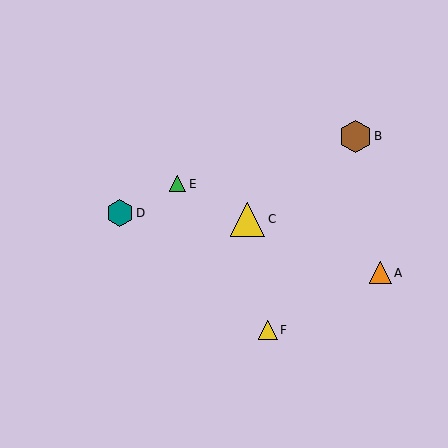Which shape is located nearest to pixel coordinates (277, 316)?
The yellow triangle (labeled F) at (268, 330) is nearest to that location.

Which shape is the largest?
The yellow triangle (labeled C) is the largest.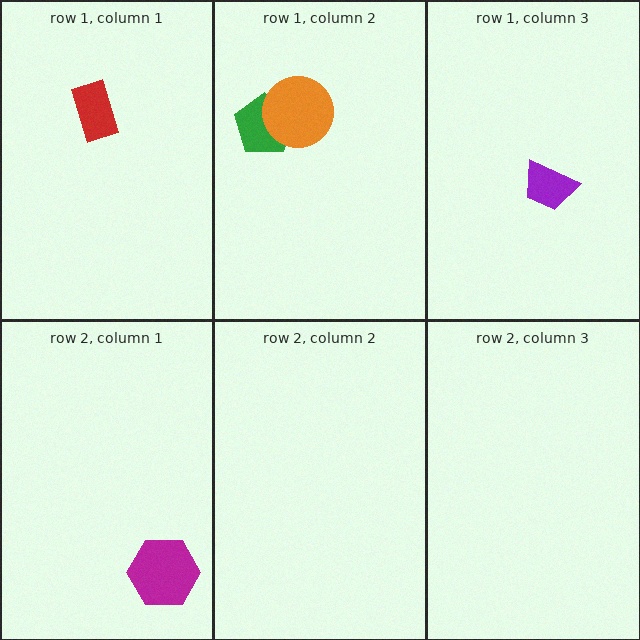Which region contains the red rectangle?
The row 1, column 1 region.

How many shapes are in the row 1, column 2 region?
2.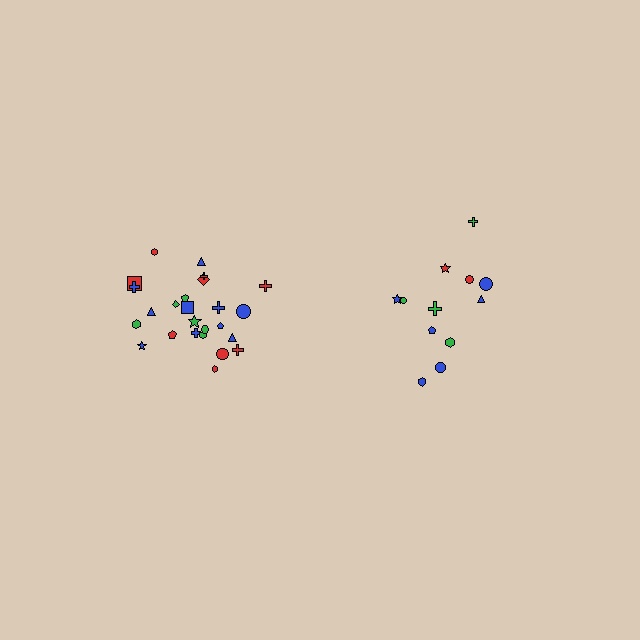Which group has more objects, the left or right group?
The left group.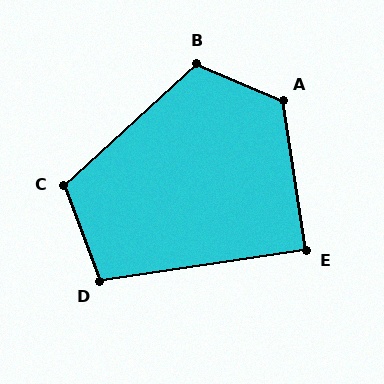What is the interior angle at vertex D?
Approximately 102 degrees (obtuse).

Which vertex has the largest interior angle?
A, at approximately 122 degrees.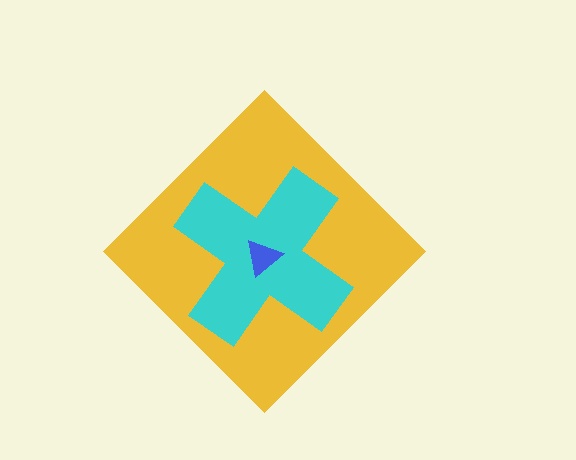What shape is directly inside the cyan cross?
The blue triangle.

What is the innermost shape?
The blue triangle.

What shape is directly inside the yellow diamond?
The cyan cross.